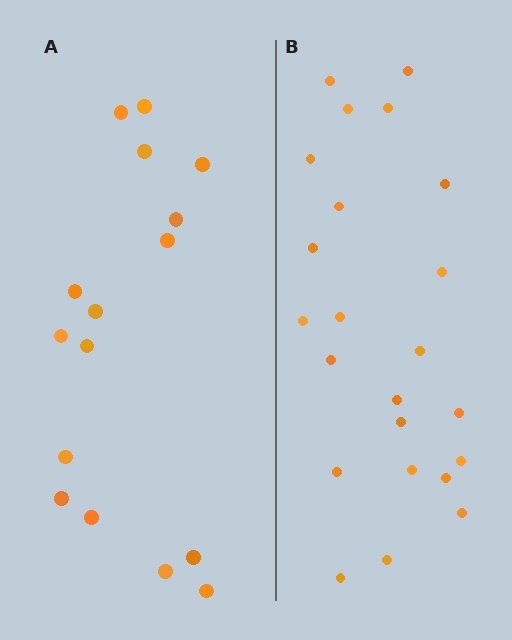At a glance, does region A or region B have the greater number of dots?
Region B (the right region) has more dots.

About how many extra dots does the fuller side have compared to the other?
Region B has roughly 8 or so more dots than region A.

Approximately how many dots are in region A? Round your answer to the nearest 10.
About 20 dots. (The exact count is 16, which rounds to 20.)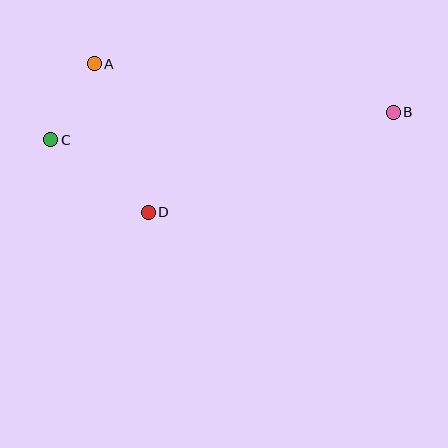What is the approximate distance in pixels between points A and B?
The distance between A and B is approximately 303 pixels.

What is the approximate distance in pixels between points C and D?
The distance between C and D is approximately 122 pixels.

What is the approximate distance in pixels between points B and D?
The distance between B and D is approximately 265 pixels.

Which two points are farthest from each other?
Points B and C are farthest from each other.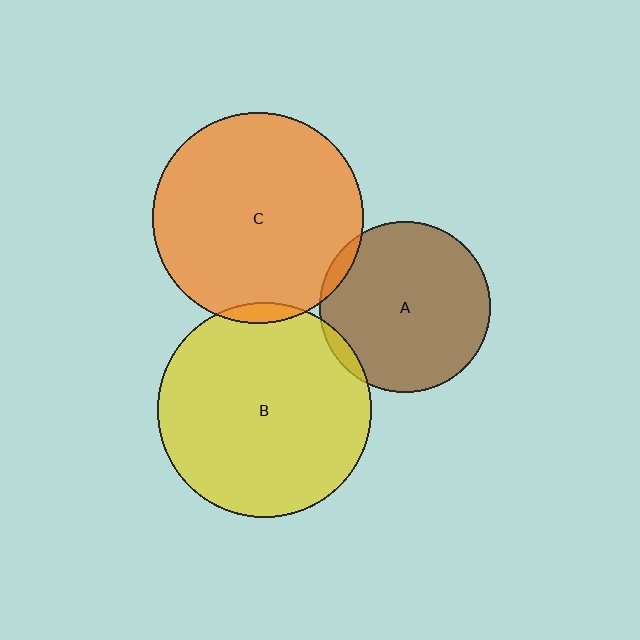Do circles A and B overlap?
Yes.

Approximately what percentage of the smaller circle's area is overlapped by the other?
Approximately 5%.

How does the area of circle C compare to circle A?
Approximately 1.5 times.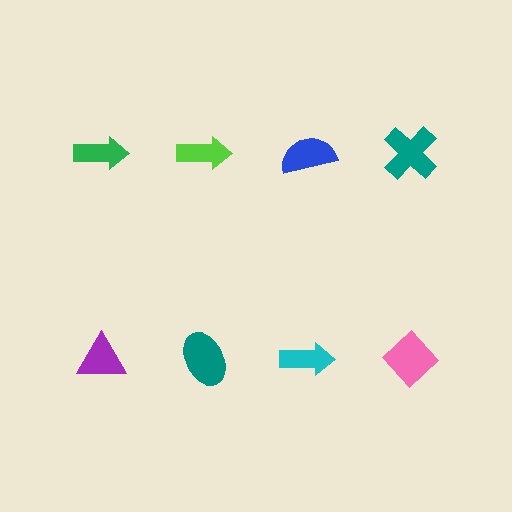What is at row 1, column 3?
A blue semicircle.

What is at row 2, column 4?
A pink diamond.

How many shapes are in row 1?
4 shapes.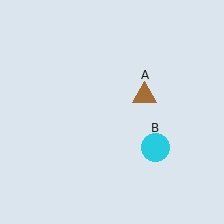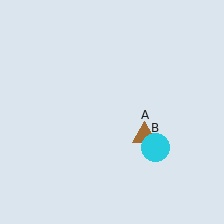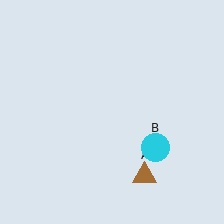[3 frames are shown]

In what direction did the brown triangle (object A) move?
The brown triangle (object A) moved down.